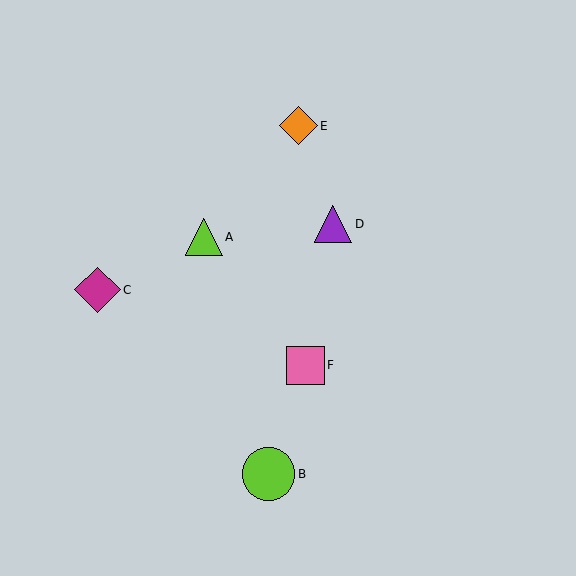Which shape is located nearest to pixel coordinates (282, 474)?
The lime circle (labeled B) at (268, 474) is nearest to that location.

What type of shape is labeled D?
Shape D is a purple triangle.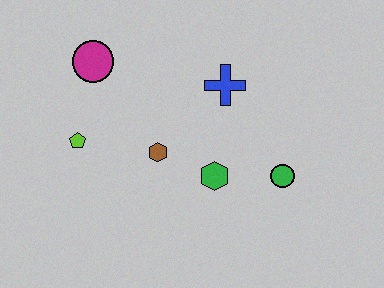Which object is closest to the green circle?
The green hexagon is closest to the green circle.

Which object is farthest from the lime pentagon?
The green circle is farthest from the lime pentagon.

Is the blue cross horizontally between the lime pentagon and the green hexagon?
No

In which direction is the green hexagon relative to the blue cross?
The green hexagon is below the blue cross.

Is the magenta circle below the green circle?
No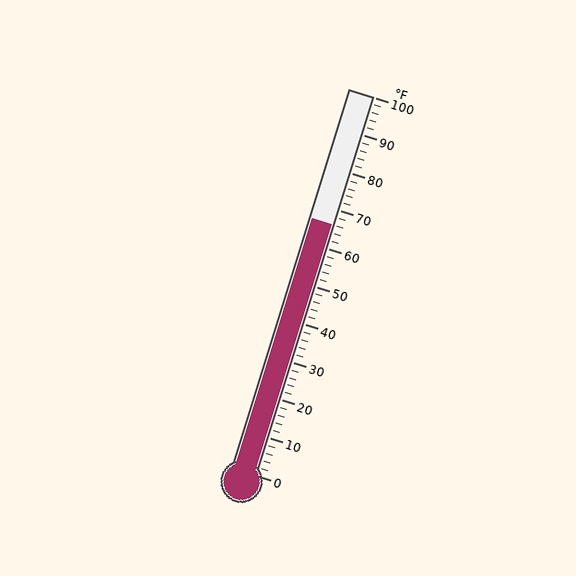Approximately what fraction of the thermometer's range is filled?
The thermometer is filled to approximately 65% of its range.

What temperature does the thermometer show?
The thermometer shows approximately 66°F.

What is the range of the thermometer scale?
The thermometer scale ranges from 0°F to 100°F.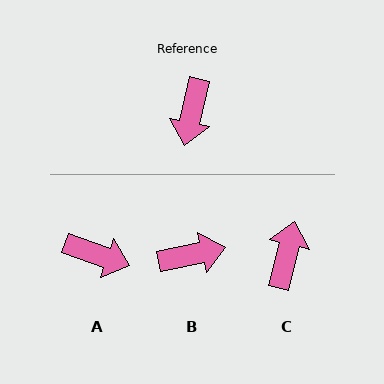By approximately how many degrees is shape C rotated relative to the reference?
Approximately 178 degrees counter-clockwise.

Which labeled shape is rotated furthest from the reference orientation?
C, about 178 degrees away.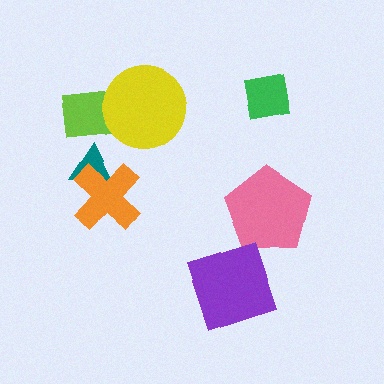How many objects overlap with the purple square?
0 objects overlap with the purple square.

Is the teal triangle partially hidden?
Yes, it is partially covered by another shape.